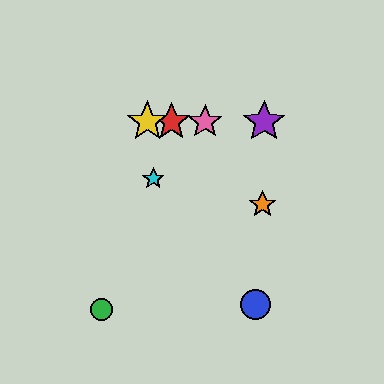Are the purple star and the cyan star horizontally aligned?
No, the purple star is at y≈122 and the cyan star is at y≈179.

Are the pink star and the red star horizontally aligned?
Yes, both are at y≈122.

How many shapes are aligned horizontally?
4 shapes (the red star, the yellow star, the purple star, the pink star) are aligned horizontally.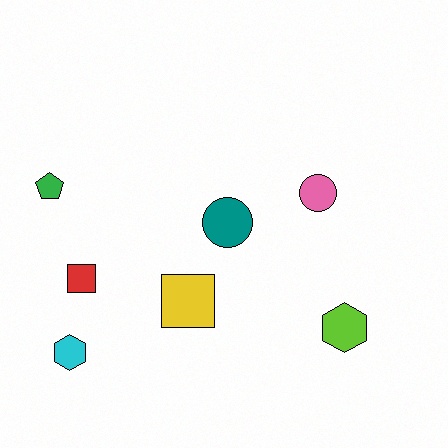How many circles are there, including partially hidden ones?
There are 2 circles.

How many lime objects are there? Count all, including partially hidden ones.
There is 1 lime object.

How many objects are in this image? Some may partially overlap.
There are 7 objects.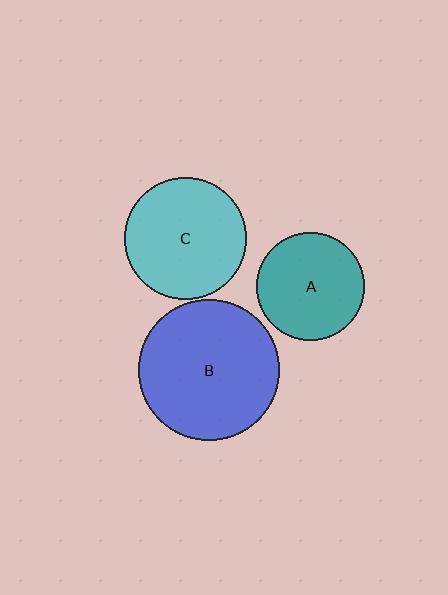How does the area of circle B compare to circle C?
Approximately 1.3 times.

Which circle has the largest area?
Circle B (blue).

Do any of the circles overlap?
No, none of the circles overlap.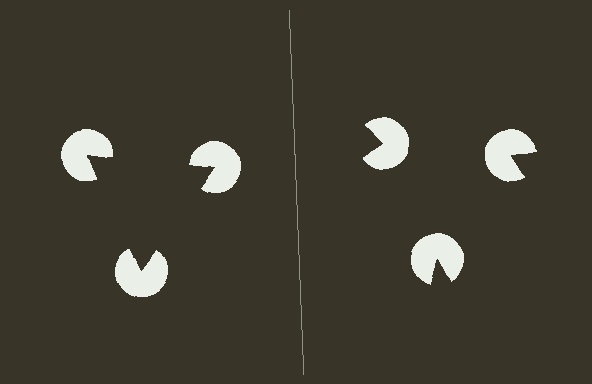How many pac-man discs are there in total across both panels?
6 — 3 on each side.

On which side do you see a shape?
An illusory triangle appears on the left side. On the right side the wedge cuts are rotated, so no coherent shape forms.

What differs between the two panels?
The pac-man discs are positioned identically on both sides; only the wedge orientations differ. On the left they align to a triangle; on the right they are misaligned.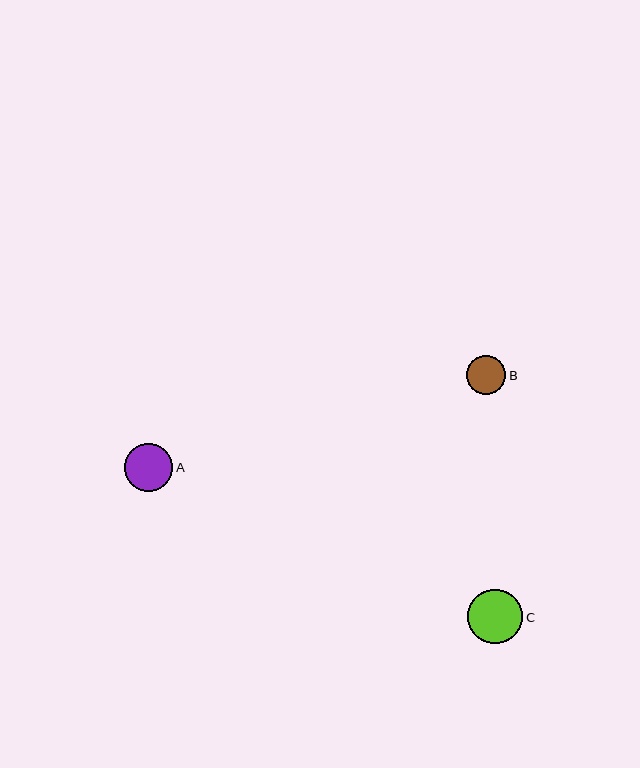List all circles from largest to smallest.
From largest to smallest: C, A, B.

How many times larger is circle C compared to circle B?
Circle C is approximately 1.4 times the size of circle B.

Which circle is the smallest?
Circle B is the smallest with a size of approximately 39 pixels.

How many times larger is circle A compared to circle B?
Circle A is approximately 1.2 times the size of circle B.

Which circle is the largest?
Circle C is the largest with a size of approximately 55 pixels.